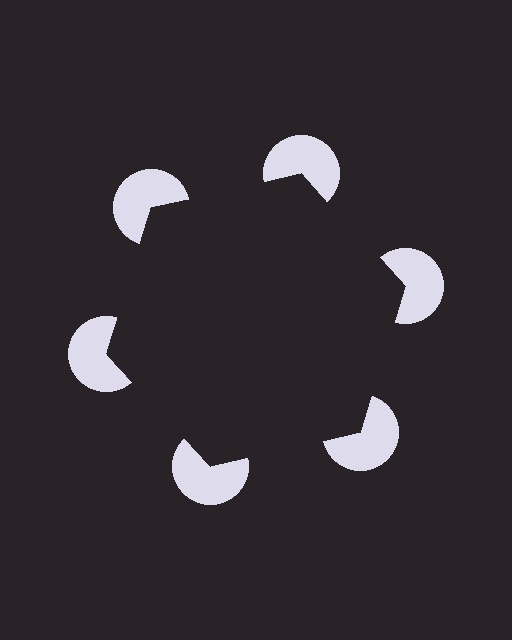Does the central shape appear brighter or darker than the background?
It typically appears slightly darker than the background, even though no actual brightness change is drawn.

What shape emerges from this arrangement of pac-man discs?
An illusory hexagon — its edges are inferred from the aligned wedge cuts in the pac-man discs, not physically drawn.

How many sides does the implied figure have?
6 sides.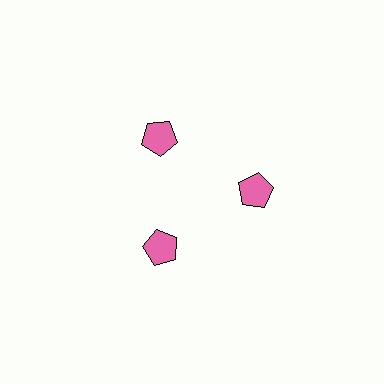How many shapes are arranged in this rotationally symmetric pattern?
There are 3 shapes, arranged in 3 groups of 1.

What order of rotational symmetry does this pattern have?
This pattern has 3-fold rotational symmetry.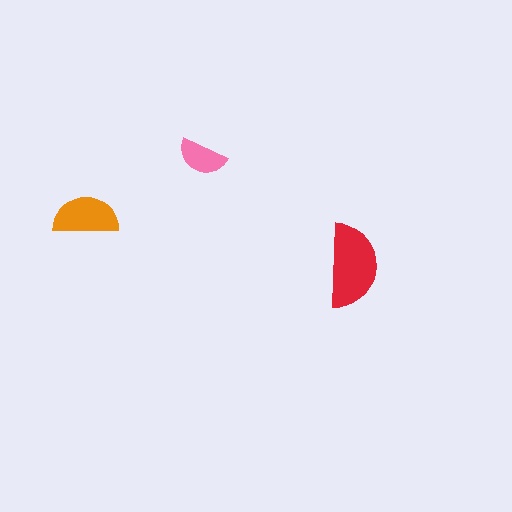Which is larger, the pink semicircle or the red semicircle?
The red one.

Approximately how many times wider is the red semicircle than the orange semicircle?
About 1.5 times wider.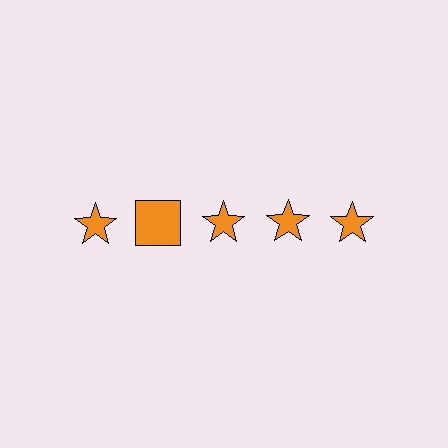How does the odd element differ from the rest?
It has a different shape: square instead of star.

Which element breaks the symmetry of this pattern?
The orange square in the top row, second from left column breaks the symmetry. All other shapes are orange stars.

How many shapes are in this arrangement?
There are 5 shapes arranged in a grid pattern.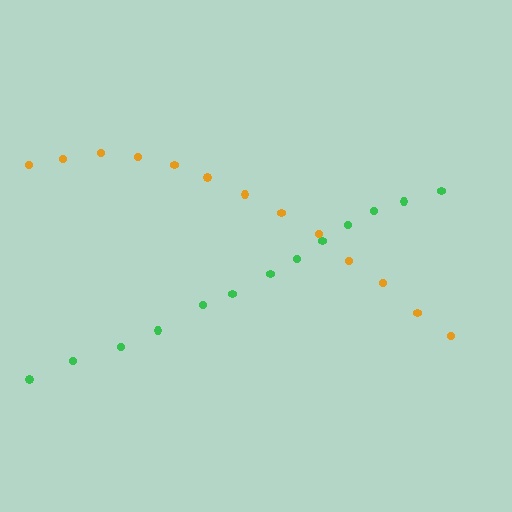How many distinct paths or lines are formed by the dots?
There are 2 distinct paths.